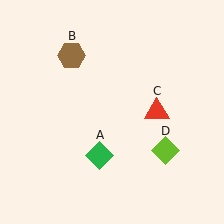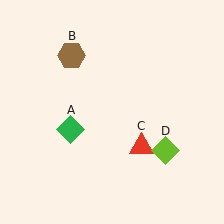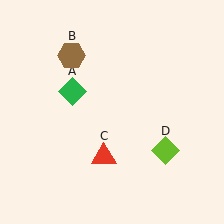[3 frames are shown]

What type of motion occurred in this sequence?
The green diamond (object A), red triangle (object C) rotated clockwise around the center of the scene.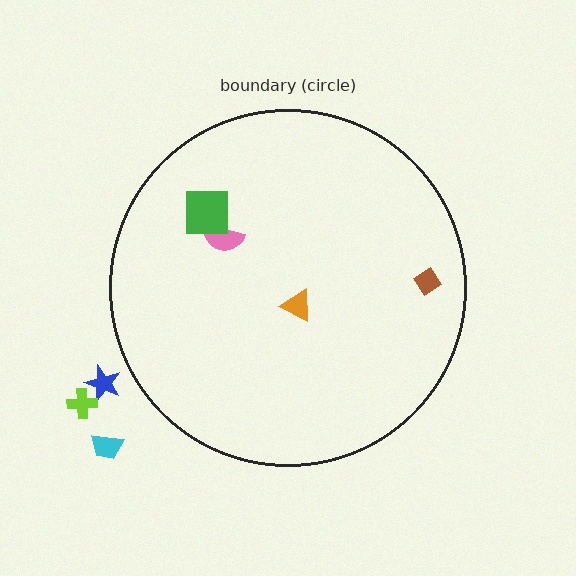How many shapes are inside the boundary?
4 inside, 3 outside.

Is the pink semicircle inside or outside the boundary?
Inside.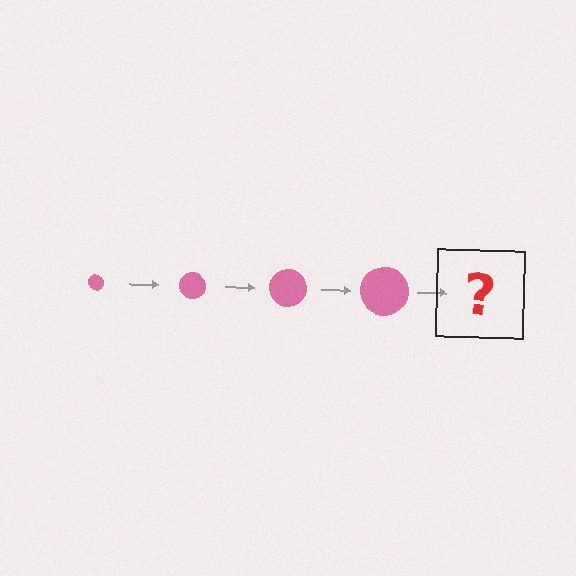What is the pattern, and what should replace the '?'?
The pattern is that the circle gets progressively larger each step. The '?' should be a pink circle, larger than the previous one.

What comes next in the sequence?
The next element should be a pink circle, larger than the previous one.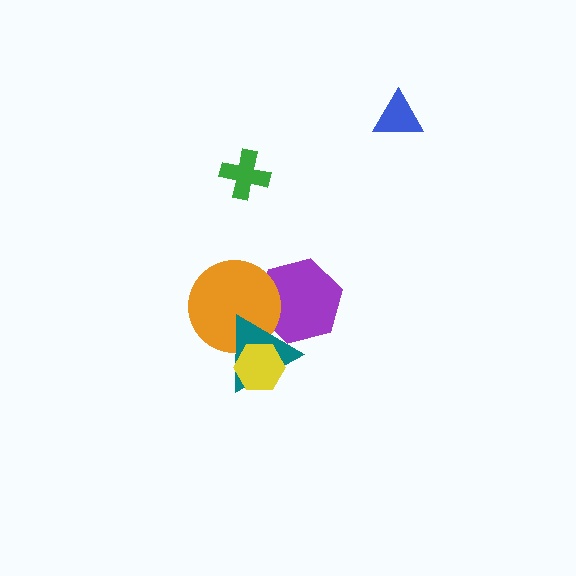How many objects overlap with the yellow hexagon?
1 object overlaps with the yellow hexagon.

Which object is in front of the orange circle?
The teal triangle is in front of the orange circle.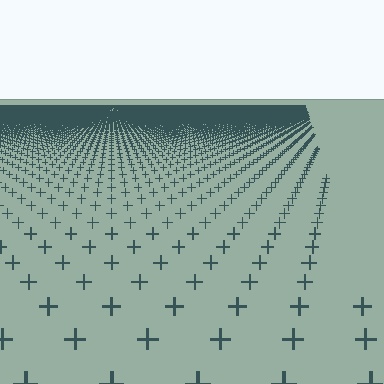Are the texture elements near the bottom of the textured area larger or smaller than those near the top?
Larger. Near the bottom, elements are closer to the viewer and appear at a bigger on-screen size.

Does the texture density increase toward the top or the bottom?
Density increases toward the top.